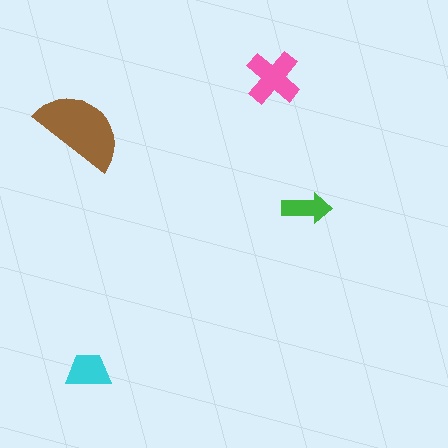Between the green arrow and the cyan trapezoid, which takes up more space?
The cyan trapezoid.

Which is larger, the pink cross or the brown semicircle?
The brown semicircle.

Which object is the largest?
The brown semicircle.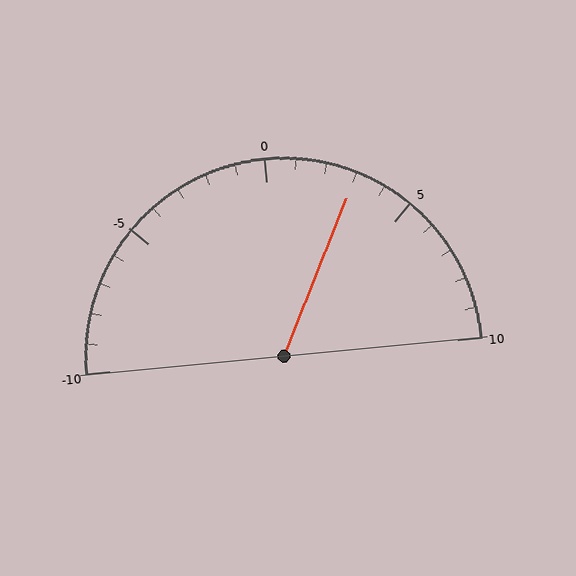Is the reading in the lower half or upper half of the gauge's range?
The reading is in the upper half of the range (-10 to 10).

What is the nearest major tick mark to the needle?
The nearest major tick mark is 5.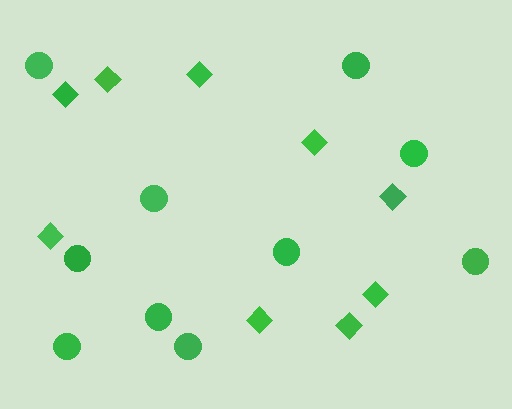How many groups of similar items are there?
There are 2 groups: one group of circles (10) and one group of diamonds (9).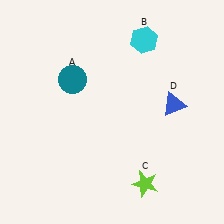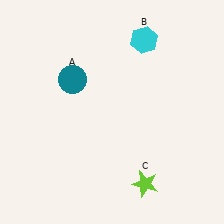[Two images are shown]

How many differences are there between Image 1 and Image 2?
There is 1 difference between the two images.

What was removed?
The blue triangle (D) was removed in Image 2.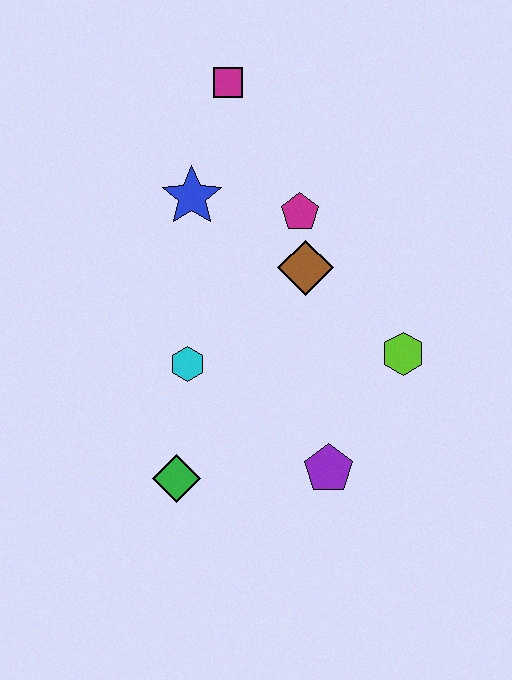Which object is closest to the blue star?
The magenta pentagon is closest to the blue star.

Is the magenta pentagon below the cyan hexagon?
No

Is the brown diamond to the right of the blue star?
Yes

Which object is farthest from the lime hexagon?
The magenta square is farthest from the lime hexagon.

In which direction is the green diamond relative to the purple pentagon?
The green diamond is to the left of the purple pentagon.